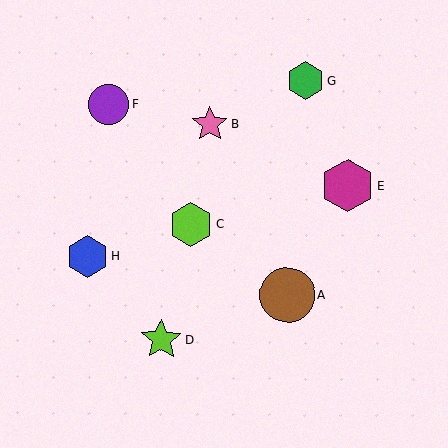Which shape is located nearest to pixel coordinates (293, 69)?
The green hexagon (labeled G) at (306, 80) is nearest to that location.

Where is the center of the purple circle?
The center of the purple circle is at (109, 105).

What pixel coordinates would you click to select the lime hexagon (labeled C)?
Click at (191, 224) to select the lime hexagon C.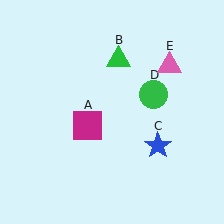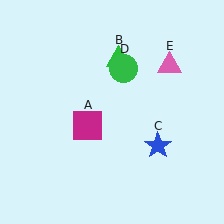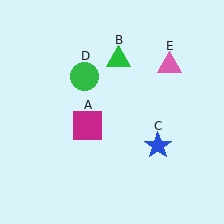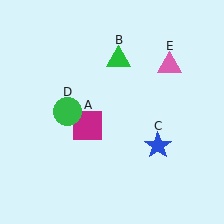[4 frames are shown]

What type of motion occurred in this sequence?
The green circle (object D) rotated counterclockwise around the center of the scene.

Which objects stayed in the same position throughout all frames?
Magenta square (object A) and green triangle (object B) and blue star (object C) and pink triangle (object E) remained stationary.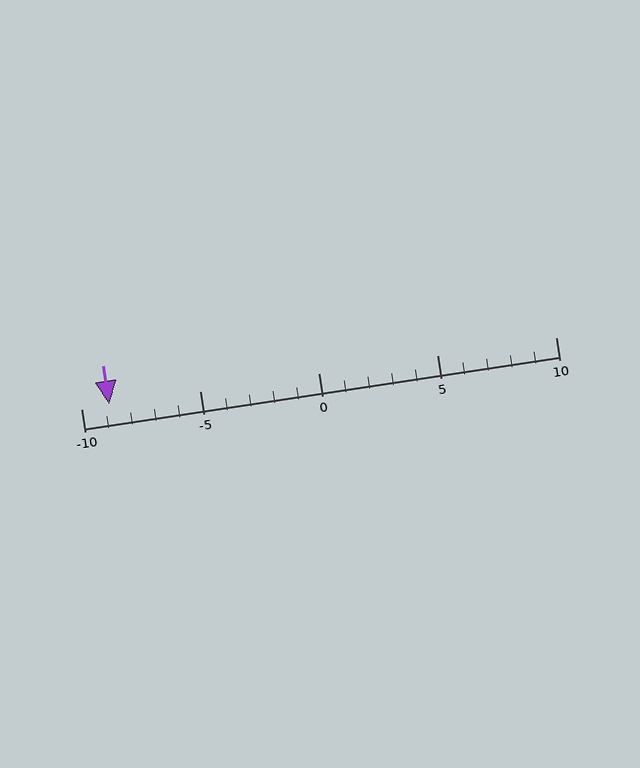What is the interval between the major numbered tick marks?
The major tick marks are spaced 5 units apart.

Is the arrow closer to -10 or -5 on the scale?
The arrow is closer to -10.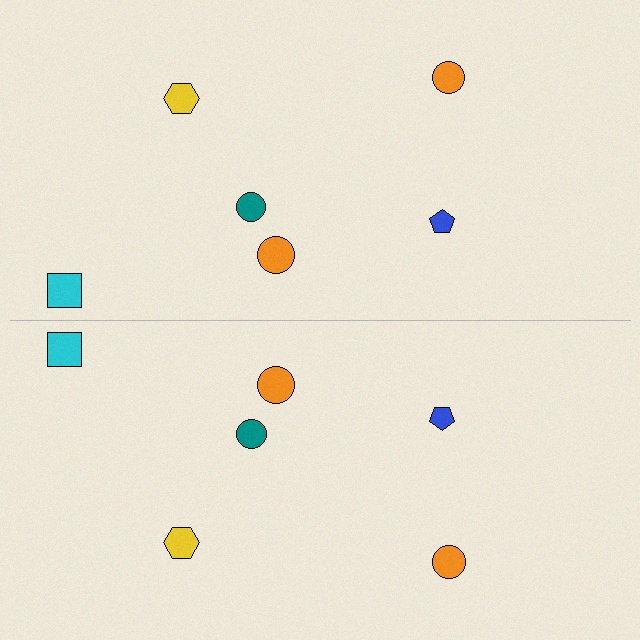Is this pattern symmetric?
Yes, this pattern has bilateral (reflection) symmetry.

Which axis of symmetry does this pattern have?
The pattern has a horizontal axis of symmetry running through the center of the image.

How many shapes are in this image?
There are 12 shapes in this image.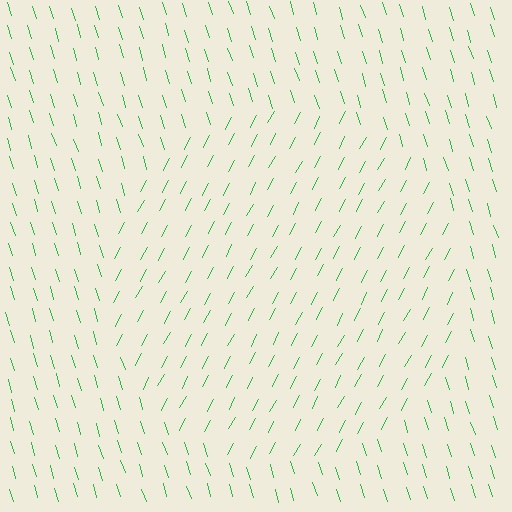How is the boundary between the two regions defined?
The boundary is defined purely by a change in line orientation (approximately 45 degrees difference). All lines are the same color and thickness.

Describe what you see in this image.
The image is filled with small green line segments. A circle region in the image has lines oriented differently from the surrounding lines, creating a visible texture boundary.